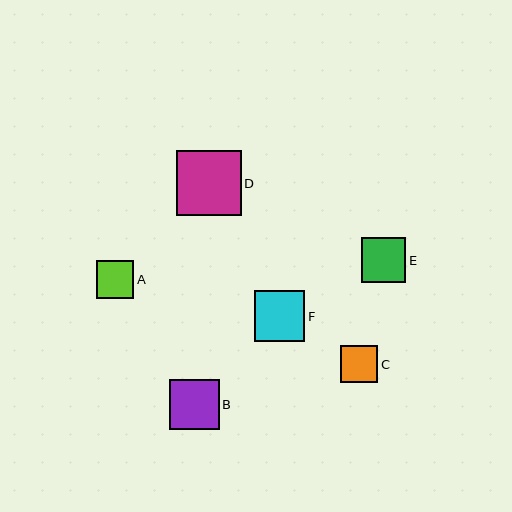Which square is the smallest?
Square C is the smallest with a size of approximately 37 pixels.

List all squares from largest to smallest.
From largest to smallest: D, F, B, E, A, C.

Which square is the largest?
Square D is the largest with a size of approximately 64 pixels.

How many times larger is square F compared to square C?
Square F is approximately 1.4 times the size of square C.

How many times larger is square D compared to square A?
Square D is approximately 1.7 times the size of square A.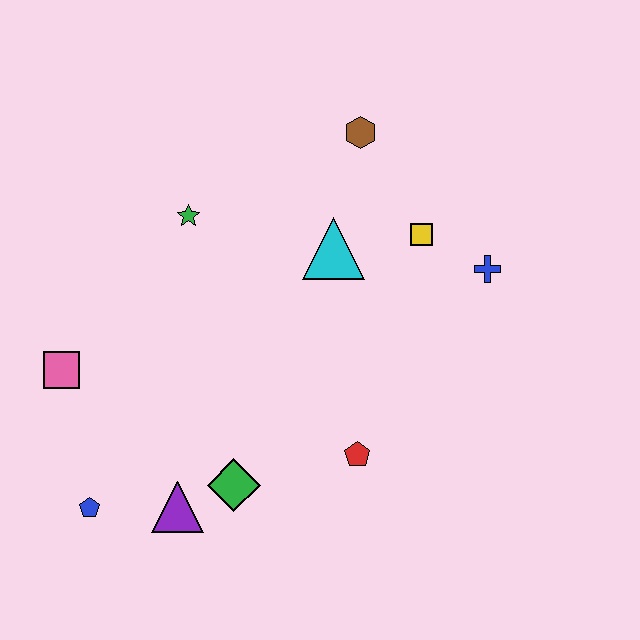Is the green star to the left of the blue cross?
Yes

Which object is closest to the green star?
The cyan triangle is closest to the green star.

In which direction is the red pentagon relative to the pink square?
The red pentagon is to the right of the pink square.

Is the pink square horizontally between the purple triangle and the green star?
No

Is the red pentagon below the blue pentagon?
No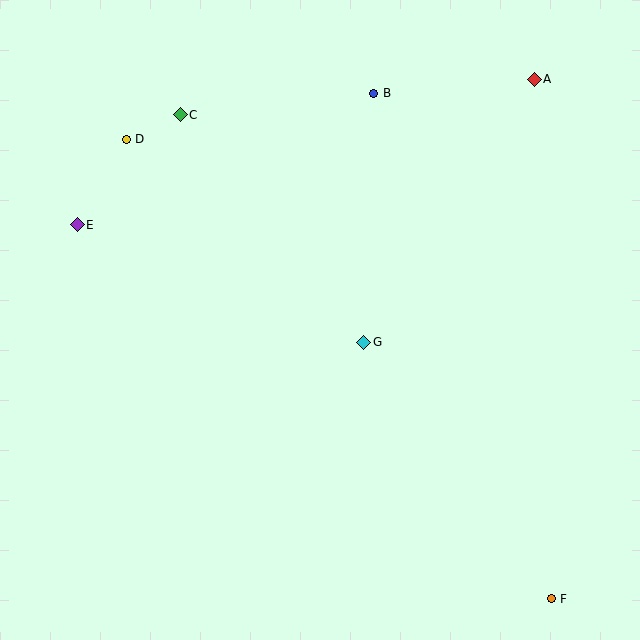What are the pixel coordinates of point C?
Point C is at (180, 115).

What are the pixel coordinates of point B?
Point B is at (374, 93).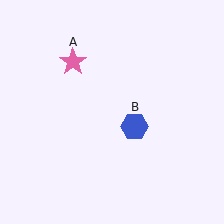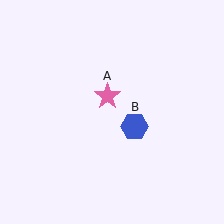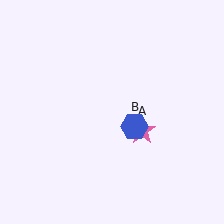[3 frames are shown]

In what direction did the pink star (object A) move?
The pink star (object A) moved down and to the right.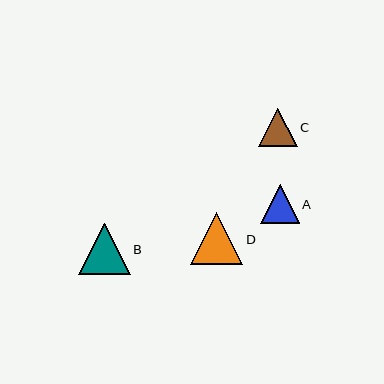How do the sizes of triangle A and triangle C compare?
Triangle A and triangle C are approximately the same size.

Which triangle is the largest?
Triangle D is the largest with a size of approximately 52 pixels.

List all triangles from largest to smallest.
From largest to smallest: D, B, A, C.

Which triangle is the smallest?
Triangle C is the smallest with a size of approximately 38 pixels.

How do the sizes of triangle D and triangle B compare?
Triangle D and triangle B are approximately the same size.